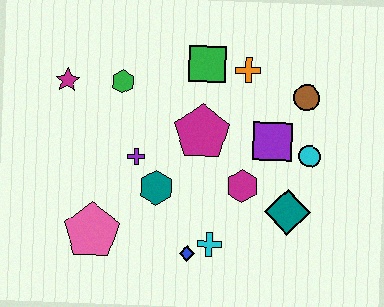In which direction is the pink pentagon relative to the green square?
The pink pentagon is below the green square.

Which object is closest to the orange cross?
The green square is closest to the orange cross.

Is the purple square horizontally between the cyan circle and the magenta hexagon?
Yes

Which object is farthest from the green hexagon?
The teal diamond is farthest from the green hexagon.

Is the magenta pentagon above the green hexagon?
No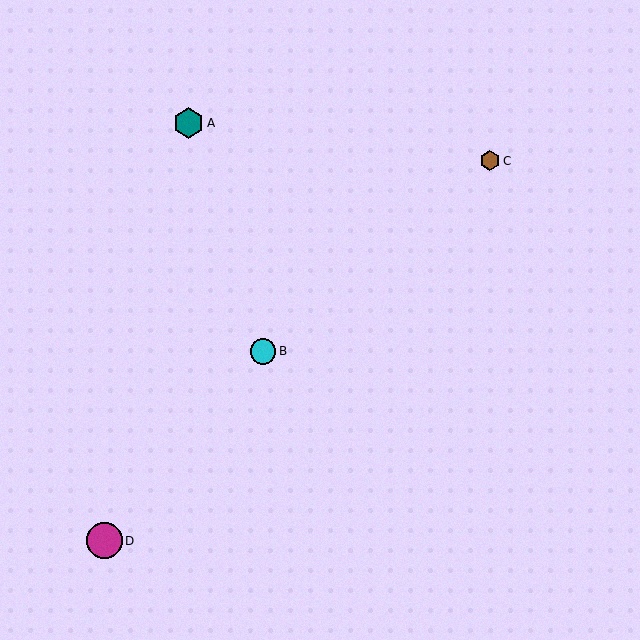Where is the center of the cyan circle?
The center of the cyan circle is at (263, 351).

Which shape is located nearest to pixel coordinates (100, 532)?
The magenta circle (labeled D) at (104, 541) is nearest to that location.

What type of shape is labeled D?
Shape D is a magenta circle.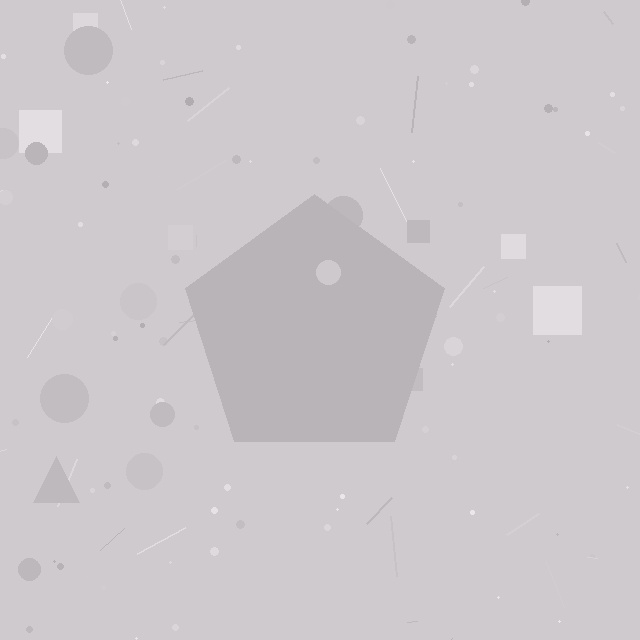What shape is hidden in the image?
A pentagon is hidden in the image.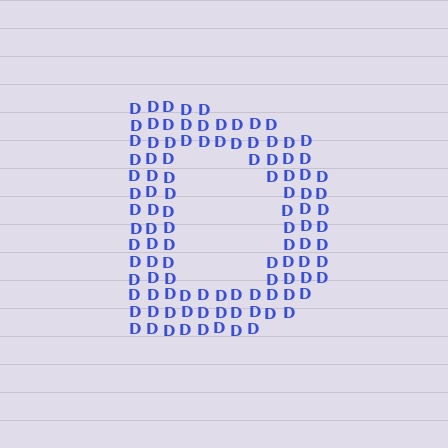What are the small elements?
The small elements are letter D's.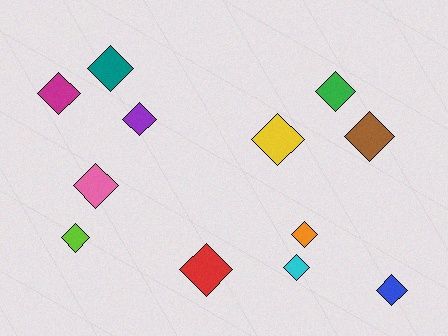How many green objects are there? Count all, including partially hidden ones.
There is 1 green object.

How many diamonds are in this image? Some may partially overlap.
There are 12 diamonds.